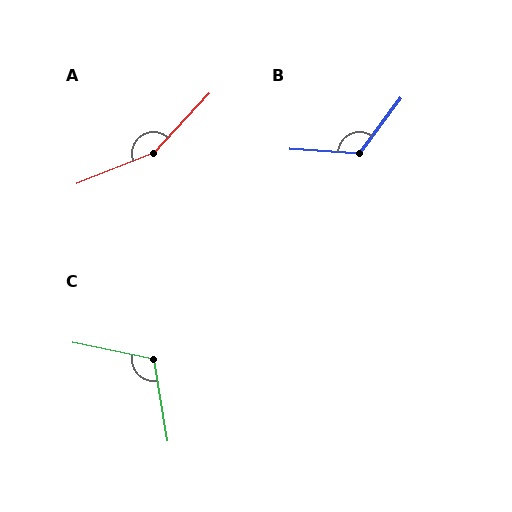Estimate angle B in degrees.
Approximately 123 degrees.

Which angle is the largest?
A, at approximately 155 degrees.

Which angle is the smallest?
C, at approximately 110 degrees.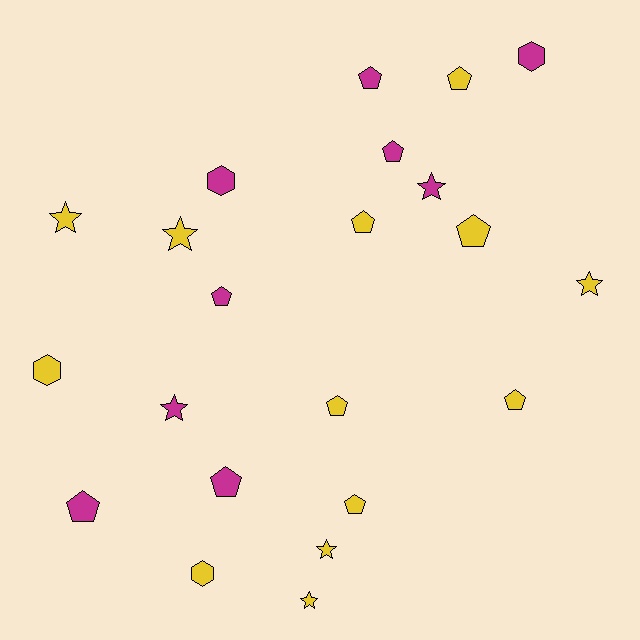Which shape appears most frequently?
Pentagon, with 11 objects.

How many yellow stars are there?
There are 5 yellow stars.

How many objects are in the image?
There are 22 objects.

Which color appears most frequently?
Yellow, with 13 objects.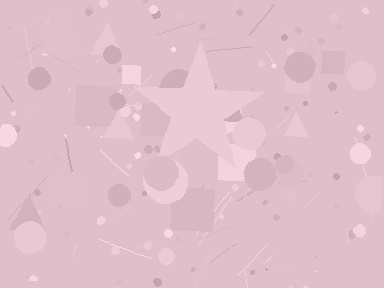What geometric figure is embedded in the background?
A star is embedded in the background.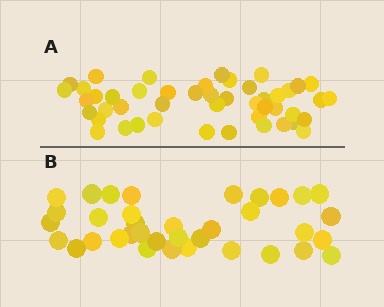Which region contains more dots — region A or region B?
Region A (the top region) has more dots.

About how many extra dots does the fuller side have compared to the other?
Region A has roughly 12 or so more dots than region B.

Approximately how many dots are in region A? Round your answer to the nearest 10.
About 50 dots. (The exact count is 47, which rounds to 50.)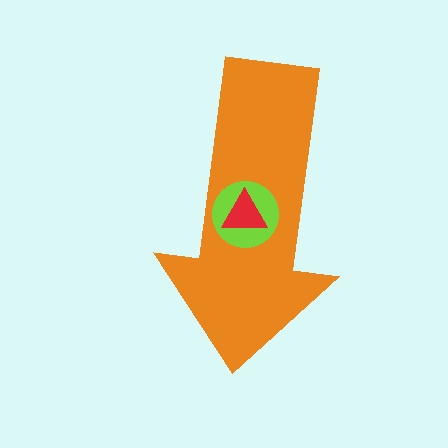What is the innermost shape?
The red triangle.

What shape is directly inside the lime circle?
The red triangle.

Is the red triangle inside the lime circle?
Yes.